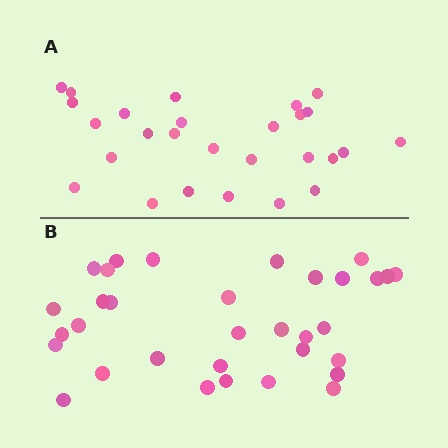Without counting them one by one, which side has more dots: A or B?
Region B (the bottom region) has more dots.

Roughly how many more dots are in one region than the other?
Region B has about 6 more dots than region A.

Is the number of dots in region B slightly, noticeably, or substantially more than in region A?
Region B has only slightly more — the two regions are fairly close. The ratio is roughly 1.2 to 1.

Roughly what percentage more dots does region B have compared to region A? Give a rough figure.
About 20% more.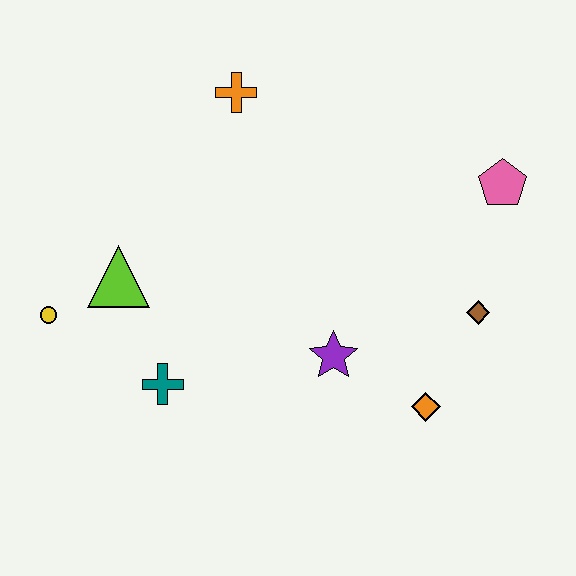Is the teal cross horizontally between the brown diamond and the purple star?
No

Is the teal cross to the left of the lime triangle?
No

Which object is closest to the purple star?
The orange diamond is closest to the purple star.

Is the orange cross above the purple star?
Yes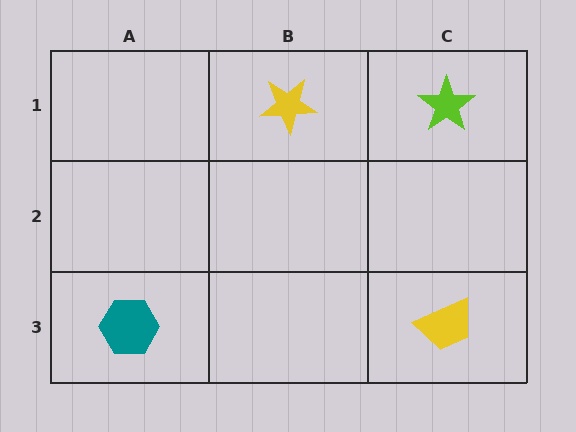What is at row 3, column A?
A teal hexagon.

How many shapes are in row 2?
0 shapes.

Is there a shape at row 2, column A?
No, that cell is empty.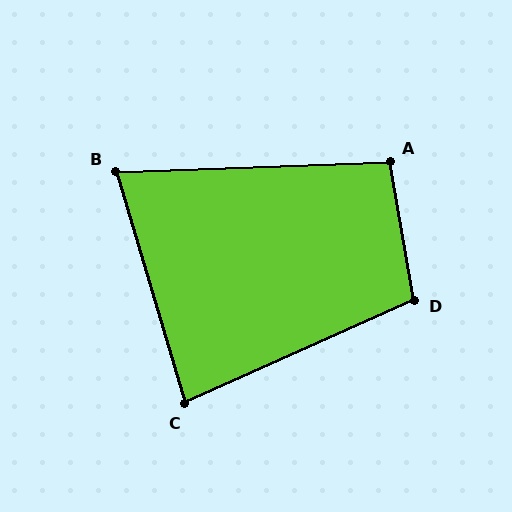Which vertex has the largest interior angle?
D, at approximately 105 degrees.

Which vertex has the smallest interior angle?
B, at approximately 75 degrees.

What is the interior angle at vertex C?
Approximately 82 degrees (acute).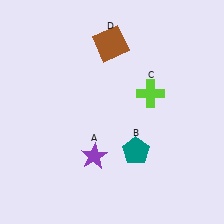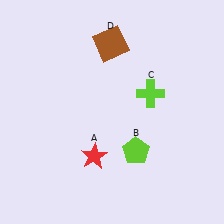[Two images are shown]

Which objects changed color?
A changed from purple to red. B changed from teal to lime.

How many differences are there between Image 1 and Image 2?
There are 2 differences between the two images.